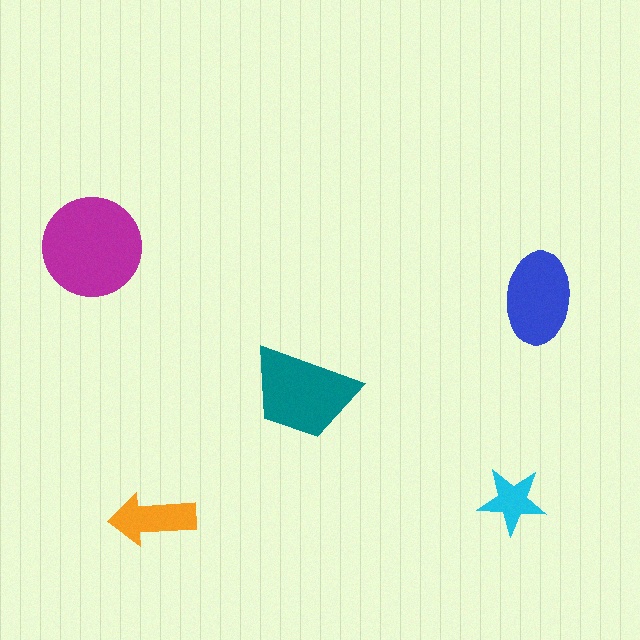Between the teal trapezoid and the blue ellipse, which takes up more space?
The teal trapezoid.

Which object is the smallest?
The cyan star.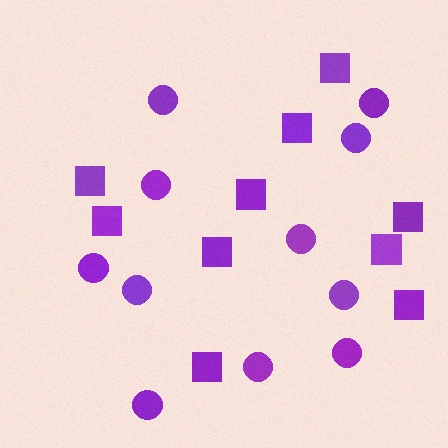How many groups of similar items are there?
There are 2 groups: one group of circles (11) and one group of squares (10).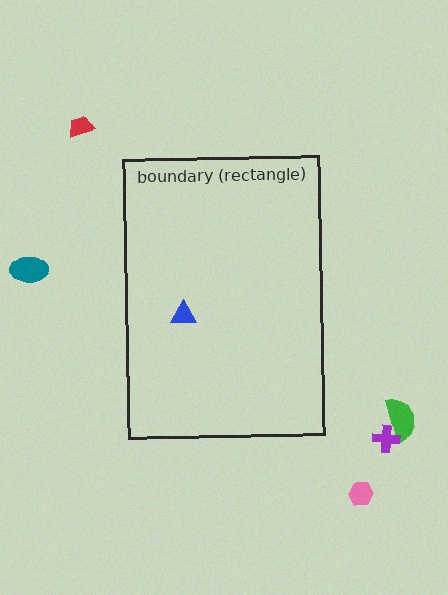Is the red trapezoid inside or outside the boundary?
Outside.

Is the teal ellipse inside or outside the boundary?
Outside.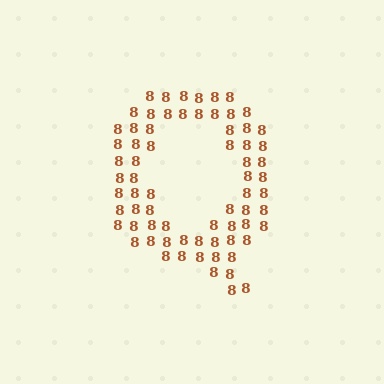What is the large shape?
The large shape is the letter Q.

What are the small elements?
The small elements are digit 8's.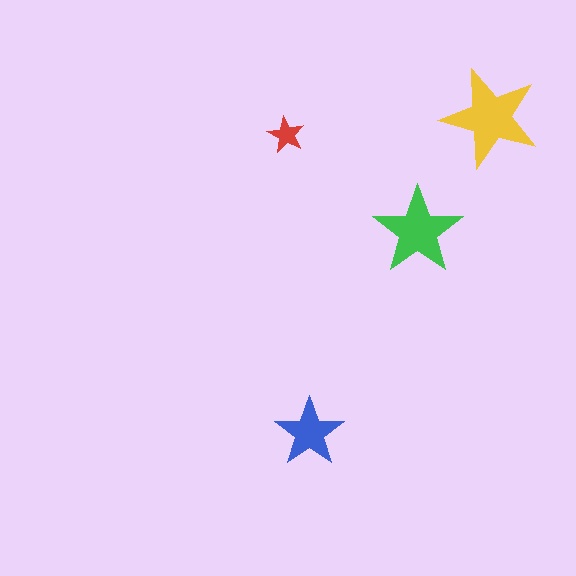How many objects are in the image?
There are 4 objects in the image.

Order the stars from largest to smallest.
the yellow one, the green one, the blue one, the red one.